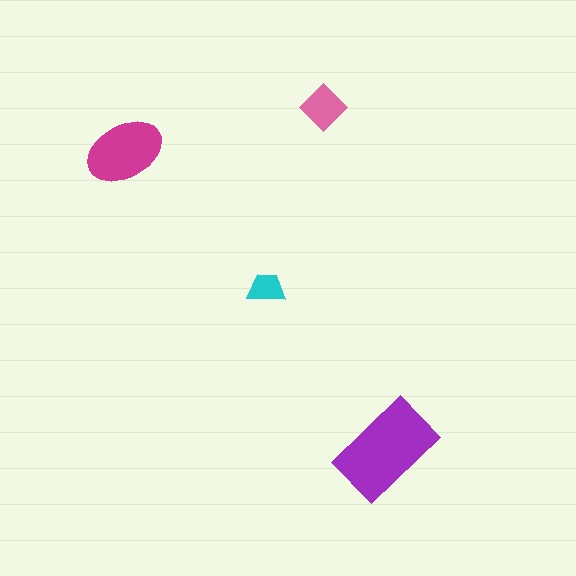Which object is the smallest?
The cyan trapezoid.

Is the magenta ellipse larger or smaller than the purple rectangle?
Smaller.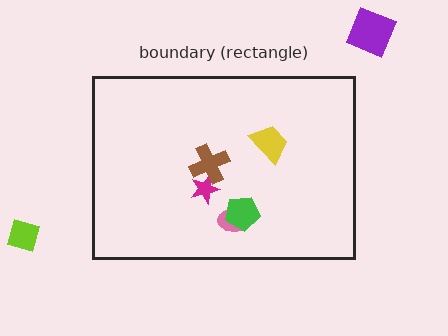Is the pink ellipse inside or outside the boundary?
Inside.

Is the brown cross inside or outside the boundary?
Inside.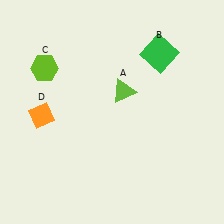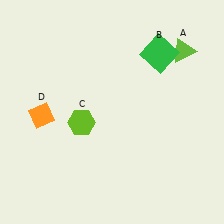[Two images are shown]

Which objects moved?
The objects that moved are: the lime triangle (A), the lime hexagon (C).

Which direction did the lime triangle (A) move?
The lime triangle (A) moved right.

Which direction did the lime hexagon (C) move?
The lime hexagon (C) moved down.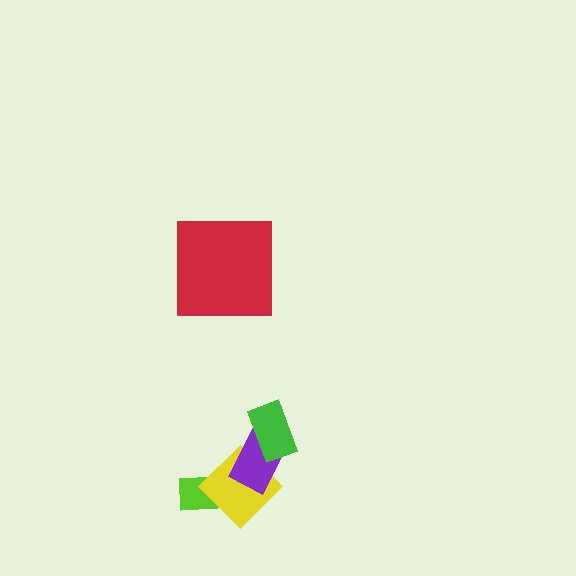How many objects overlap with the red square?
0 objects overlap with the red square.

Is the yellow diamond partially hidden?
Yes, it is partially covered by another shape.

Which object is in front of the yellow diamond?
The purple rectangle is in front of the yellow diamond.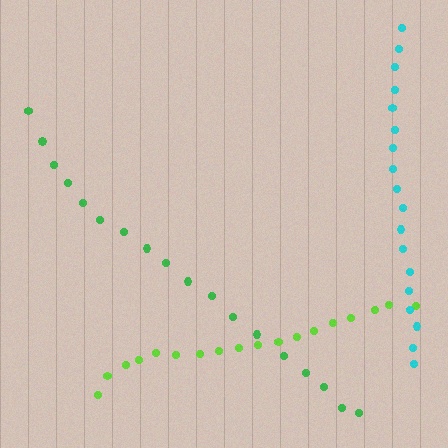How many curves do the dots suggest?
There are 3 distinct paths.